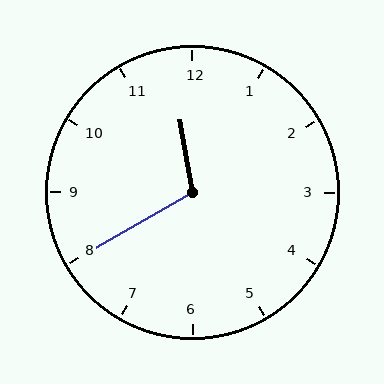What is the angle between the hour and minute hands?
Approximately 110 degrees.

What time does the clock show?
11:40.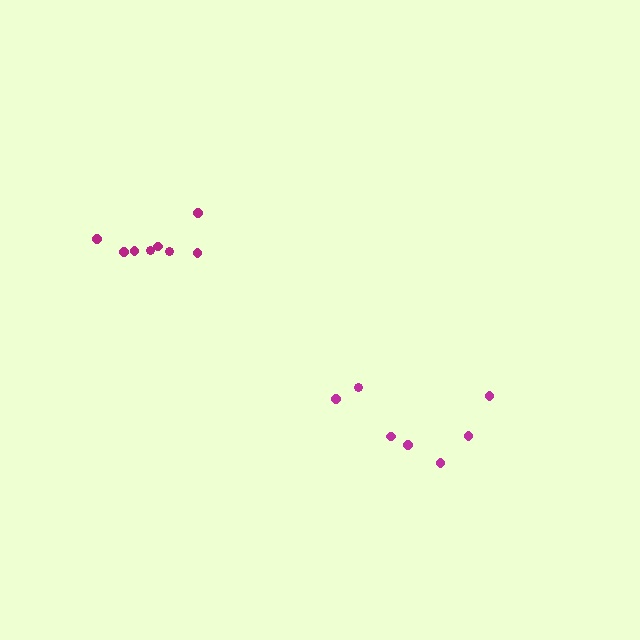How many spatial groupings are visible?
There are 2 spatial groupings.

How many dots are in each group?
Group 1: 7 dots, Group 2: 8 dots (15 total).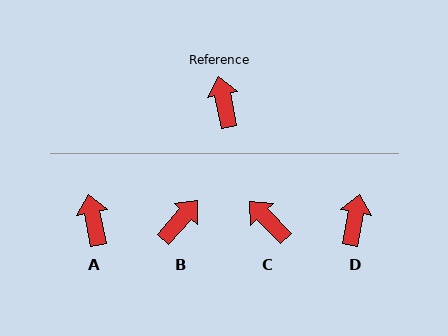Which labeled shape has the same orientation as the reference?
A.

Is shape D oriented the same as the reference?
No, it is off by about 22 degrees.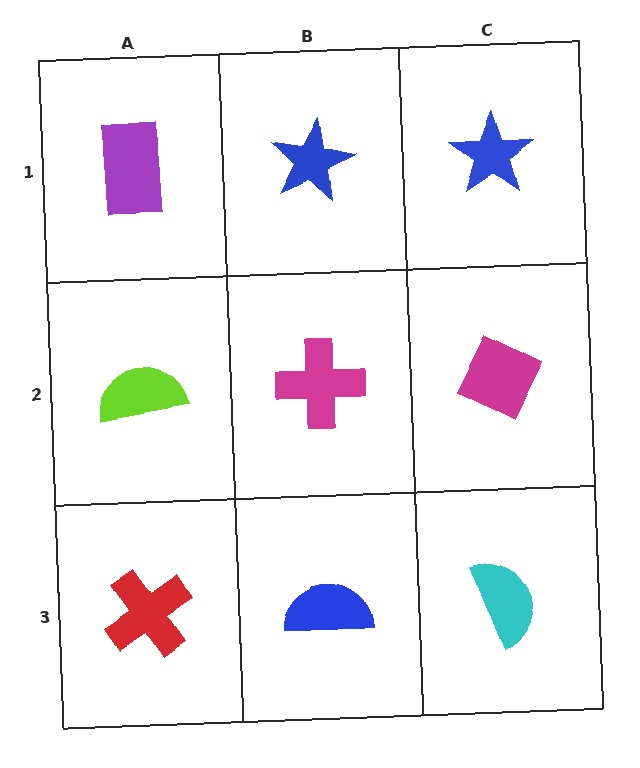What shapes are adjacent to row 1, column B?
A magenta cross (row 2, column B), a purple rectangle (row 1, column A), a blue star (row 1, column C).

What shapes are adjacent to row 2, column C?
A blue star (row 1, column C), a cyan semicircle (row 3, column C), a magenta cross (row 2, column B).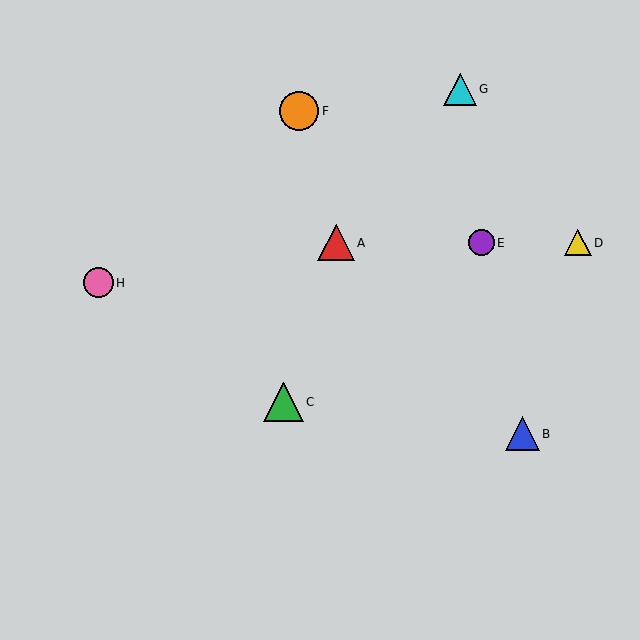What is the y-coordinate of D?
Object D is at y≈243.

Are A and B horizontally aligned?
No, A is at y≈243 and B is at y≈434.